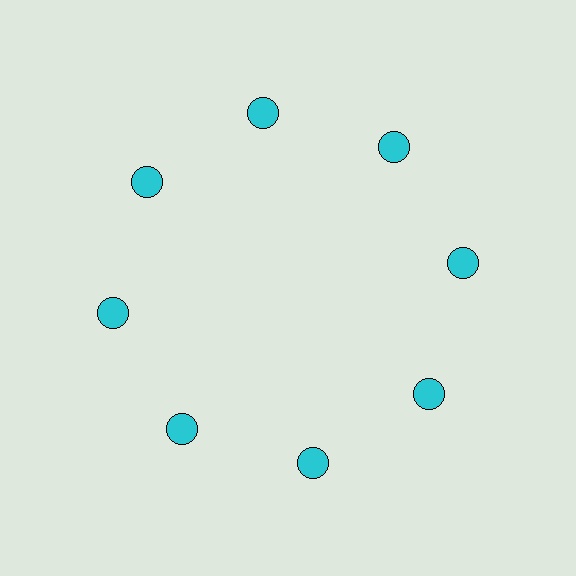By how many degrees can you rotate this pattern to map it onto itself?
The pattern maps onto itself every 45 degrees of rotation.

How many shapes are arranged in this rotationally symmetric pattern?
There are 8 shapes, arranged in 8 groups of 1.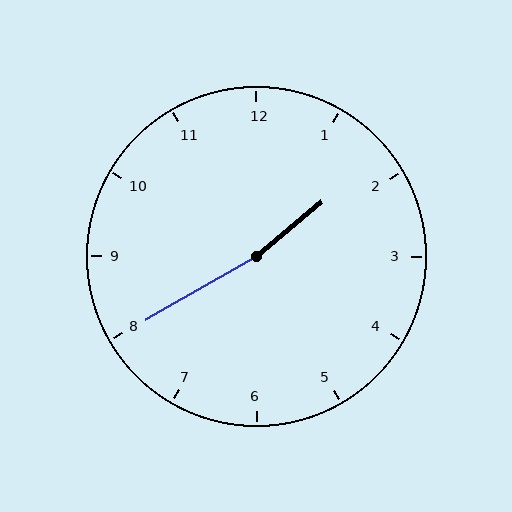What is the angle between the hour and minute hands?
Approximately 170 degrees.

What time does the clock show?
1:40.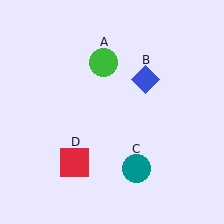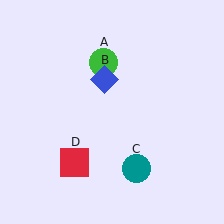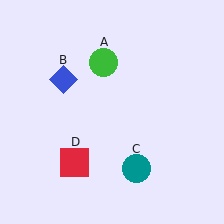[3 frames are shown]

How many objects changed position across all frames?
1 object changed position: blue diamond (object B).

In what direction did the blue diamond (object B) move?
The blue diamond (object B) moved left.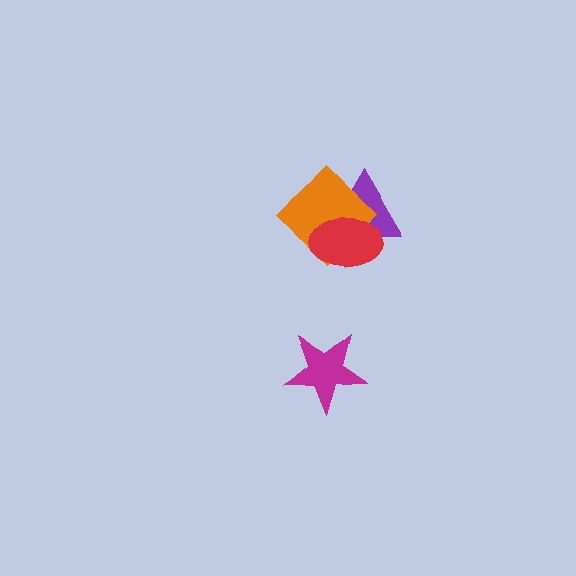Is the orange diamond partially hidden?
Yes, it is partially covered by another shape.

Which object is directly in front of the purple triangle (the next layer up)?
The orange diamond is directly in front of the purple triangle.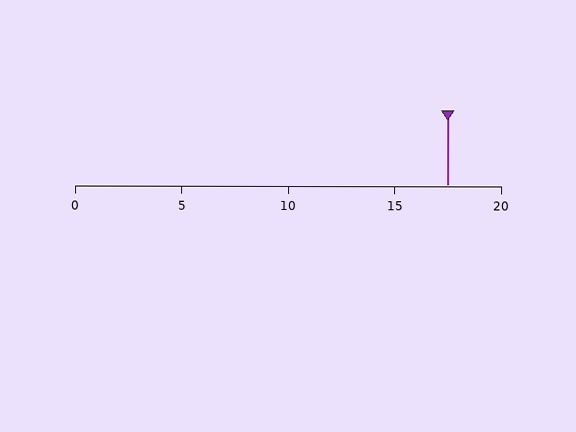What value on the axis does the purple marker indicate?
The marker indicates approximately 17.5.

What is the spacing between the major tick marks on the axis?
The major ticks are spaced 5 apart.